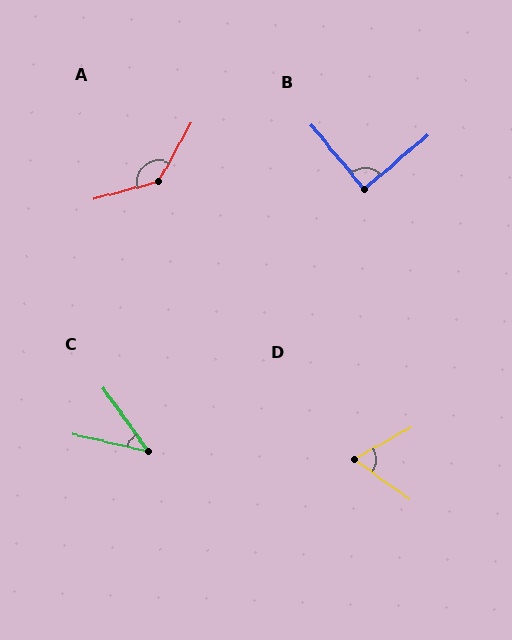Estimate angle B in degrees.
Approximately 89 degrees.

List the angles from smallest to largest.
C (42°), D (66°), B (89°), A (134°).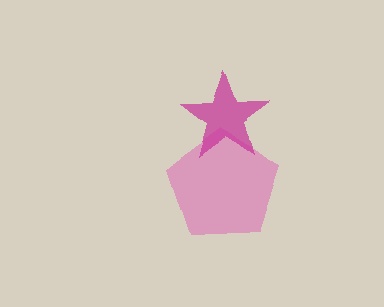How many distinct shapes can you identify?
There are 2 distinct shapes: a pink pentagon, a magenta star.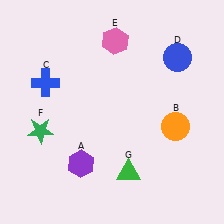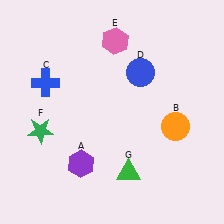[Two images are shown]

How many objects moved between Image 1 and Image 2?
1 object moved between the two images.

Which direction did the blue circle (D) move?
The blue circle (D) moved left.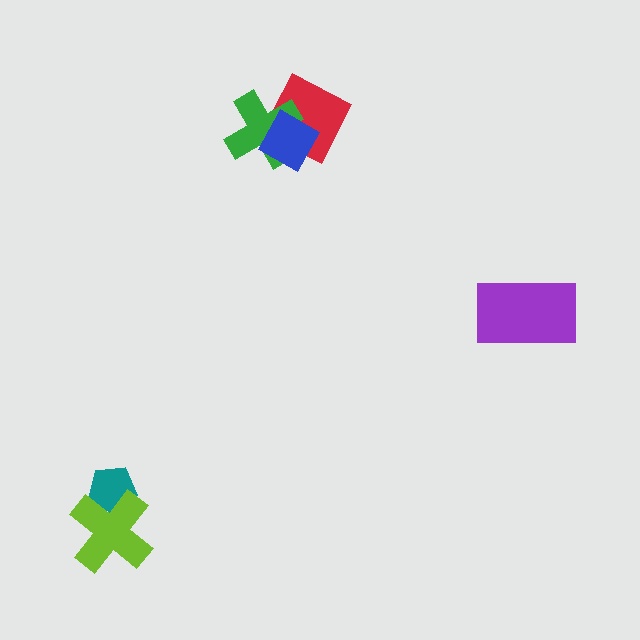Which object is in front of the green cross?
The blue diamond is in front of the green cross.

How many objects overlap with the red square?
2 objects overlap with the red square.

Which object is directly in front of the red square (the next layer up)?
The green cross is directly in front of the red square.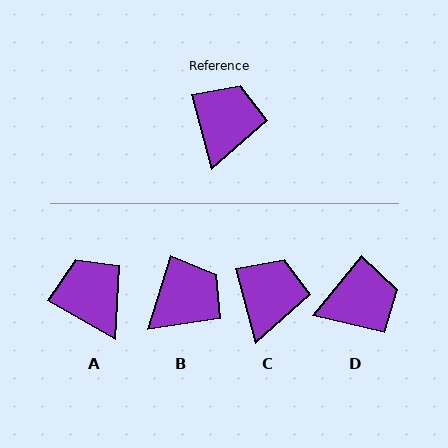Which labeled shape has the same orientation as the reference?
C.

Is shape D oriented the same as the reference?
No, it is off by about 54 degrees.